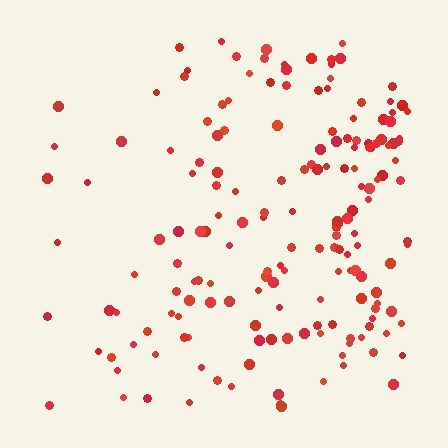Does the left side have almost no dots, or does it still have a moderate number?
Still a moderate number, just noticeably fewer than the right.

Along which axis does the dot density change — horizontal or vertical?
Horizontal.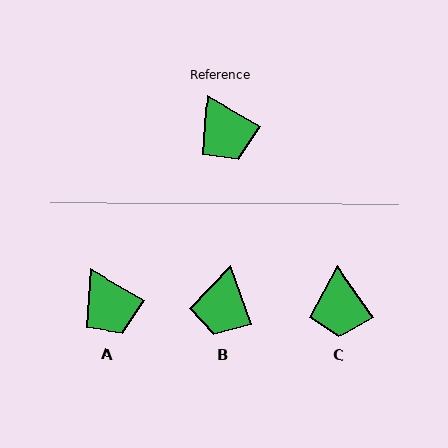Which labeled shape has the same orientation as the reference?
A.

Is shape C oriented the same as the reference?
No, it is off by about 25 degrees.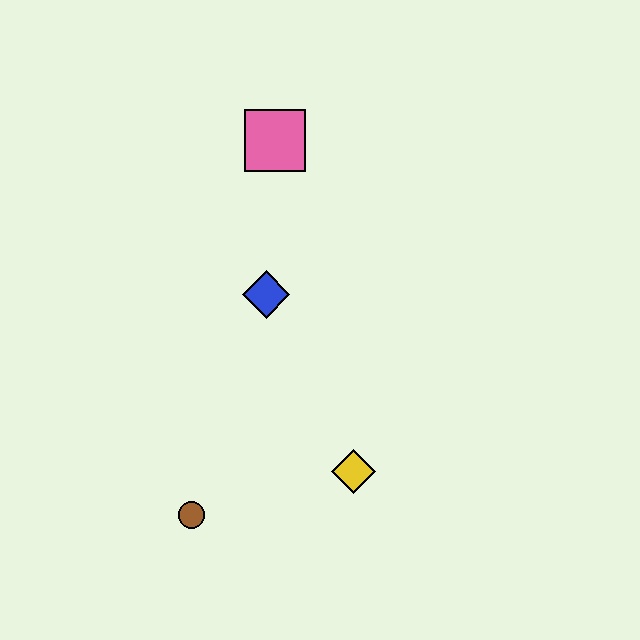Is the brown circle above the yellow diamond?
No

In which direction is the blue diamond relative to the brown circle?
The blue diamond is above the brown circle.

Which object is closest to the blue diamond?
The pink square is closest to the blue diamond.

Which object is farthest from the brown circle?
The pink square is farthest from the brown circle.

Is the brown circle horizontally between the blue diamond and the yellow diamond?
No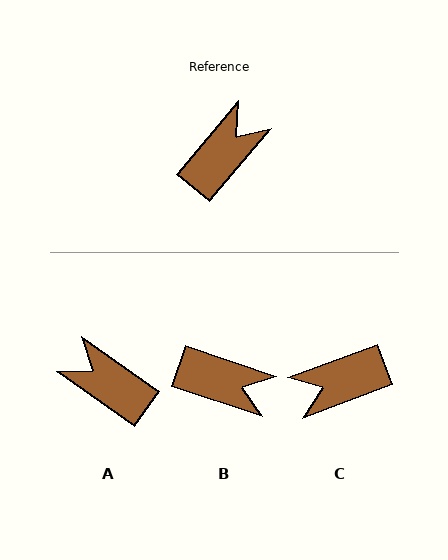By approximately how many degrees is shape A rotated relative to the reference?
Approximately 95 degrees counter-clockwise.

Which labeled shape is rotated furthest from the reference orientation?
C, about 150 degrees away.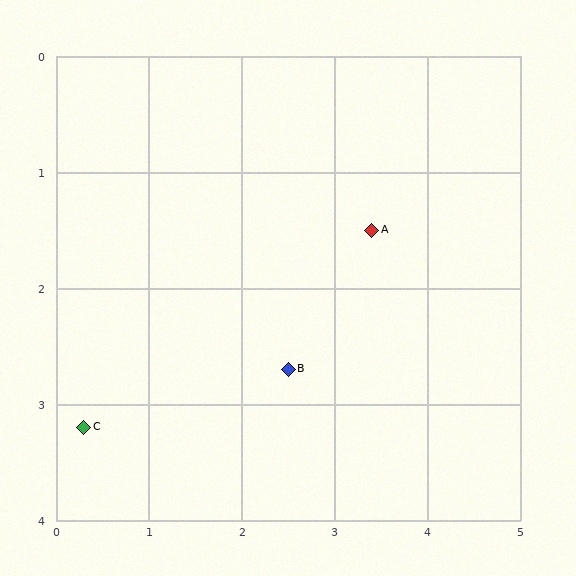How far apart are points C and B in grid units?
Points C and B are about 2.3 grid units apart.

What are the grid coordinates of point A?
Point A is at approximately (3.4, 1.5).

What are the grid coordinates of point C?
Point C is at approximately (0.3, 3.2).